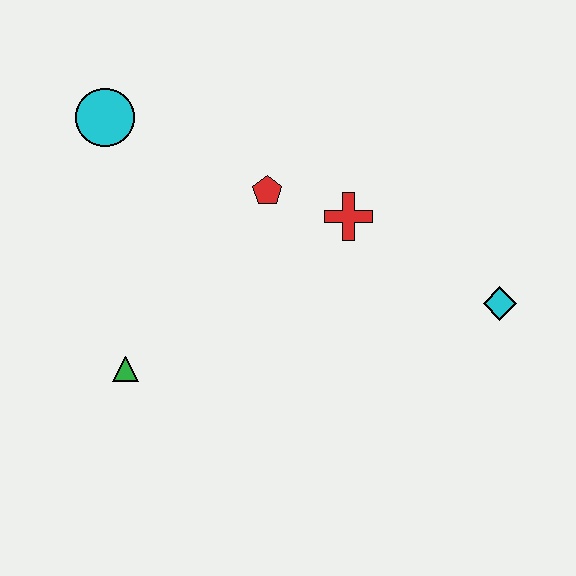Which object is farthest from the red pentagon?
The cyan diamond is farthest from the red pentagon.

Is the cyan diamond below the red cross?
Yes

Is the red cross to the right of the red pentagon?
Yes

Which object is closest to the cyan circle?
The red pentagon is closest to the cyan circle.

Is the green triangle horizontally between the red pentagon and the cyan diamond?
No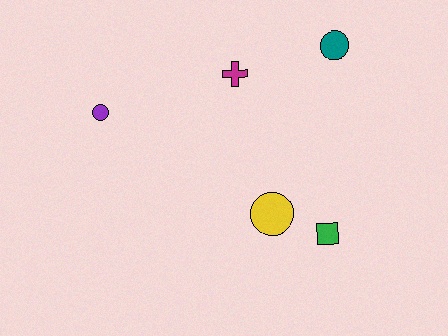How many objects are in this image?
There are 5 objects.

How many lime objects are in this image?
There are no lime objects.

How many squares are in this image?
There is 1 square.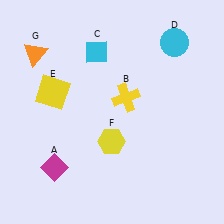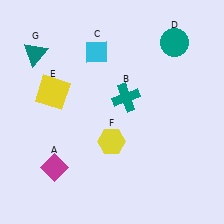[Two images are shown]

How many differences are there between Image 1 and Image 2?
There are 3 differences between the two images.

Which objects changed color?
B changed from yellow to teal. D changed from cyan to teal. G changed from orange to teal.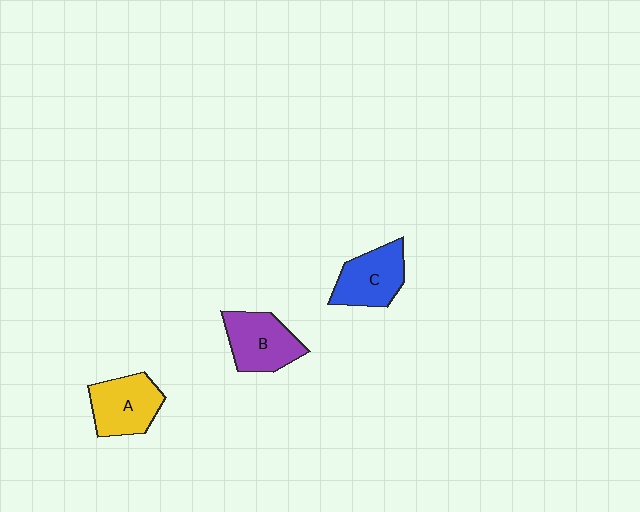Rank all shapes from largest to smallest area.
From largest to smallest: B (purple), A (yellow), C (blue).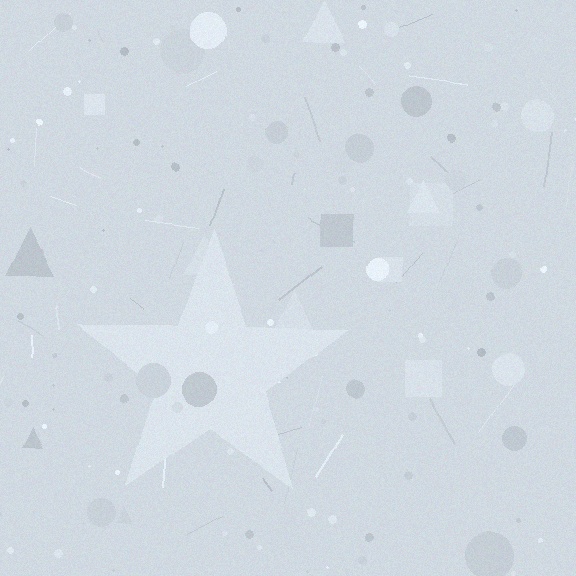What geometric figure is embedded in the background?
A star is embedded in the background.